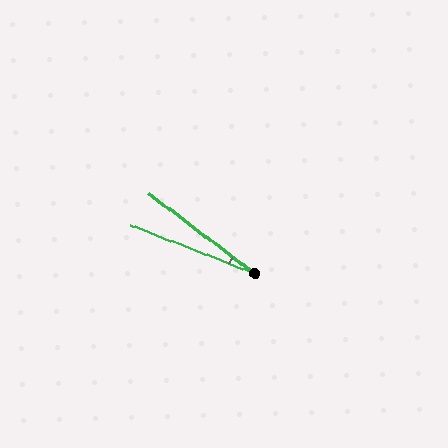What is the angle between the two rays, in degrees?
Approximately 16 degrees.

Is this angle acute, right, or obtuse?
It is acute.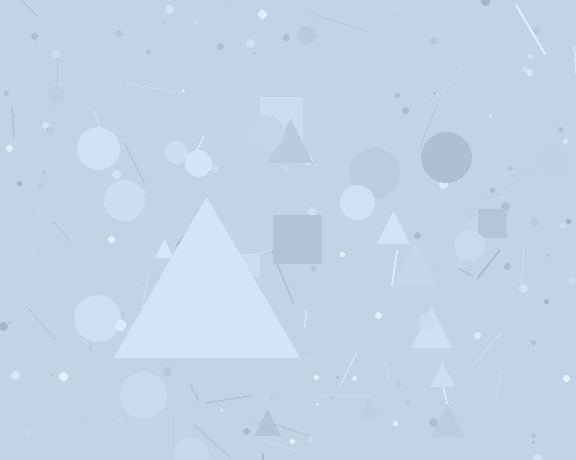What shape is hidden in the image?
A triangle is hidden in the image.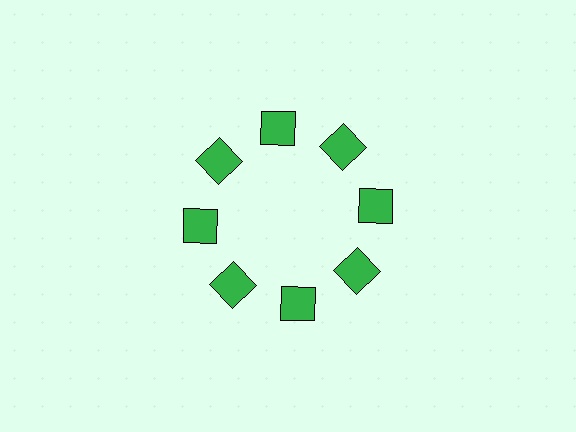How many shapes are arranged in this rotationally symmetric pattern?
There are 8 shapes, arranged in 8 groups of 1.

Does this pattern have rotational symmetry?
Yes, this pattern has 8-fold rotational symmetry. It looks the same after rotating 45 degrees around the center.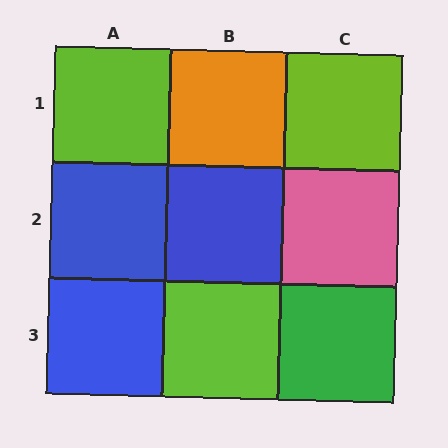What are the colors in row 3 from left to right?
Blue, lime, green.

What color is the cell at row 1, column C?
Lime.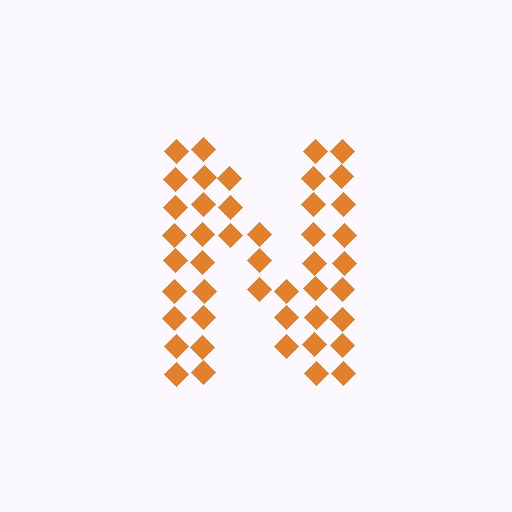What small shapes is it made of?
It is made of small diamonds.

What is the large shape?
The large shape is the letter N.